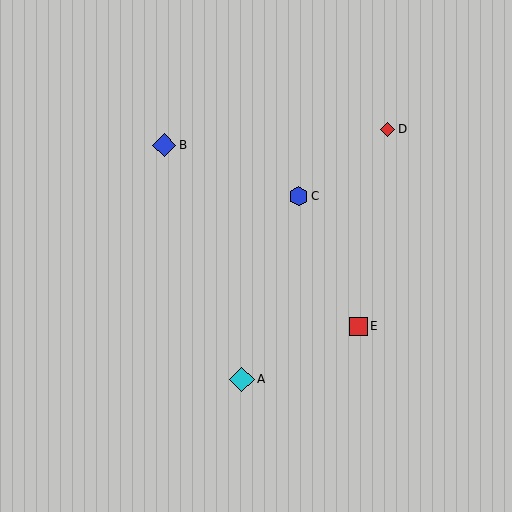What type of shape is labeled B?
Shape B is a blue diamond.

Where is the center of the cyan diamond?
The center of the cyan diamond is at (242, 379).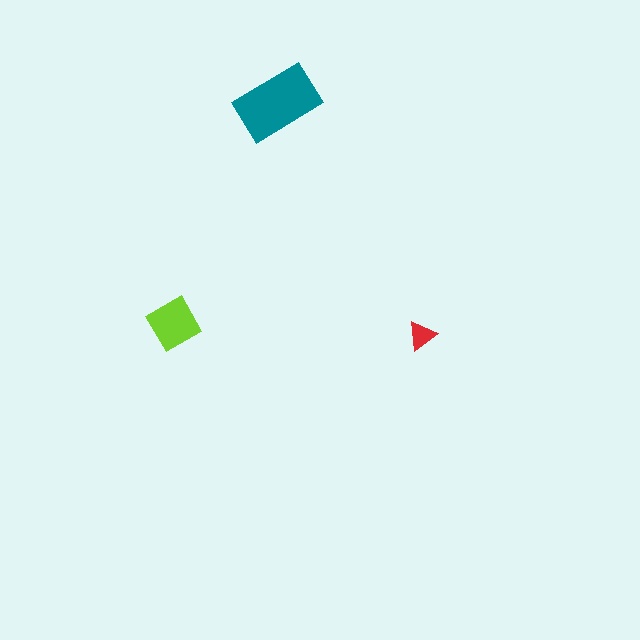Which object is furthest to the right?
The red triangle is rightmost.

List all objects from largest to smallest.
The teal rectangle, the lime square, the red triangle.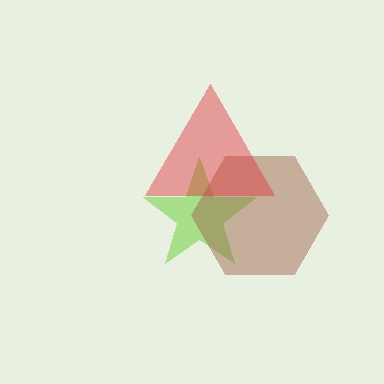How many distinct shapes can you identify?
There are 3 distinct shapes: a lime star, a brown hexagon, a red triangle.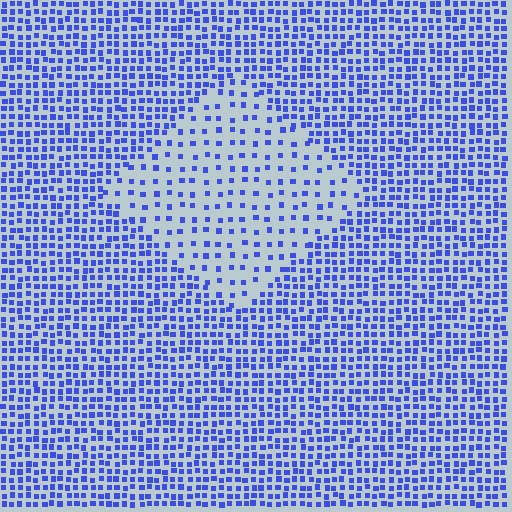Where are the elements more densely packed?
The elements are more densely packed outside the diamond boundary.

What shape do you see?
I see a diamond.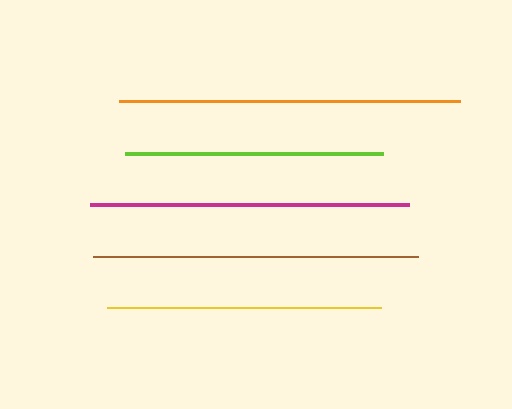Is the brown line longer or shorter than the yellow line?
The brown line is longer than the yellow line.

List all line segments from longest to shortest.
From longest to shortest: orange, brown, magenta, yellow, lime.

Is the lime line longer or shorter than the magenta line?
The magenta line is longer than the lime line.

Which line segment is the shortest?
The lime line is the shortest at approximately 258 pixels.